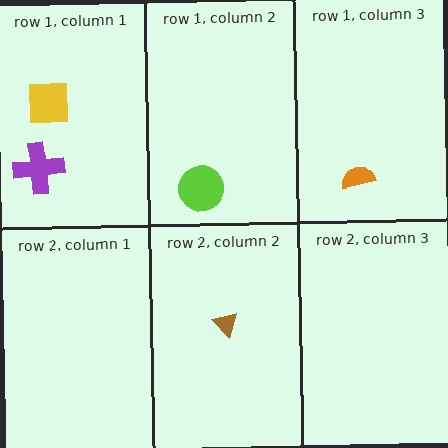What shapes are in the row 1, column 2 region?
The lime circle.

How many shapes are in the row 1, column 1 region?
2.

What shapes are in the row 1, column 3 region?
The orange semicircle.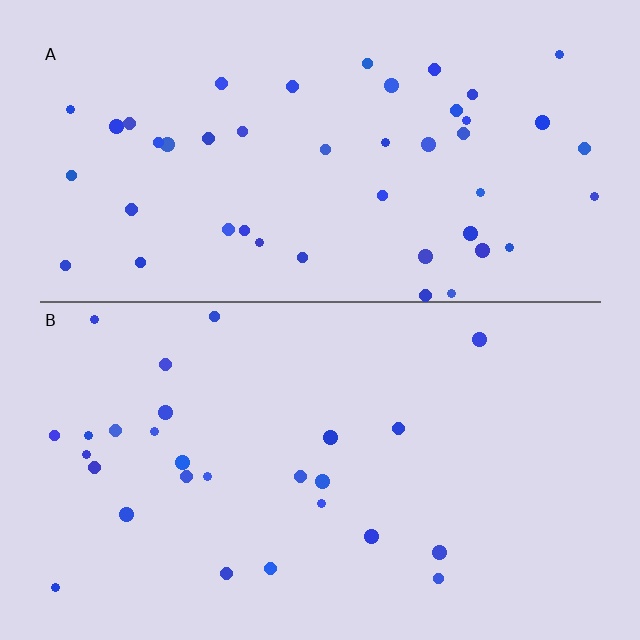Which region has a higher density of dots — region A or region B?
A (the top).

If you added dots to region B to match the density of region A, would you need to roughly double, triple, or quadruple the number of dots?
Approximately double.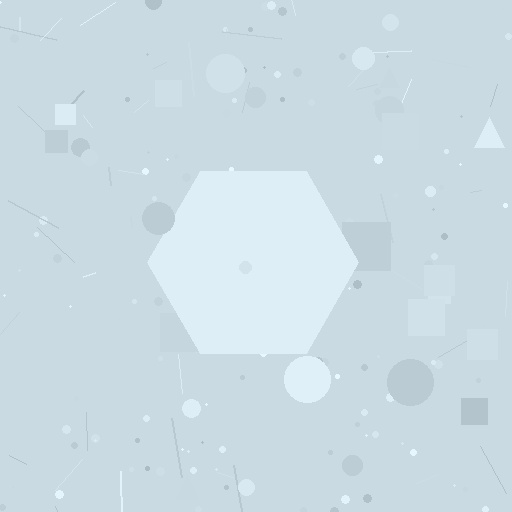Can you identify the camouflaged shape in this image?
The camouflaged shape is a hexagon.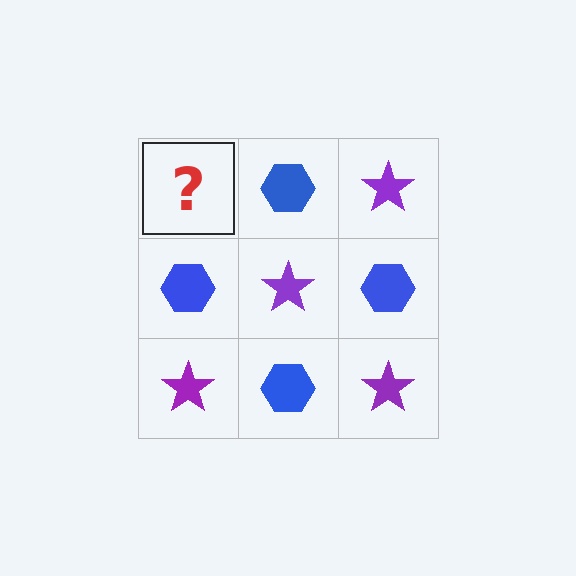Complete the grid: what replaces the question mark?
The question mark should be replaced with a purple star.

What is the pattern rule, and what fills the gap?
The rule is that it alternates purple star and blue hexagon in a checkerboard pattern. The gap should be filled with a purple star.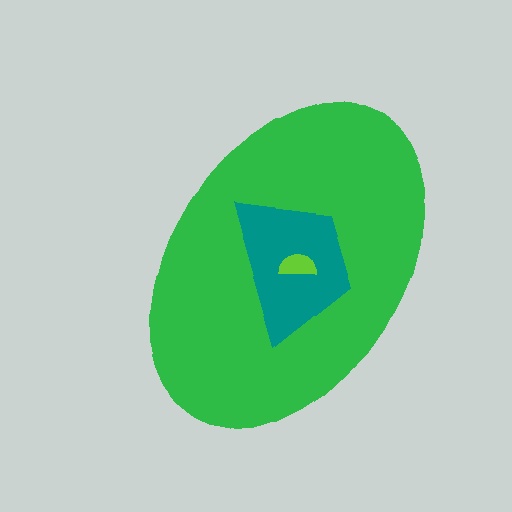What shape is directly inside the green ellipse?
The teal trapezoid.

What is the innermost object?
The lime semicircle.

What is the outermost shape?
The green ellipse.